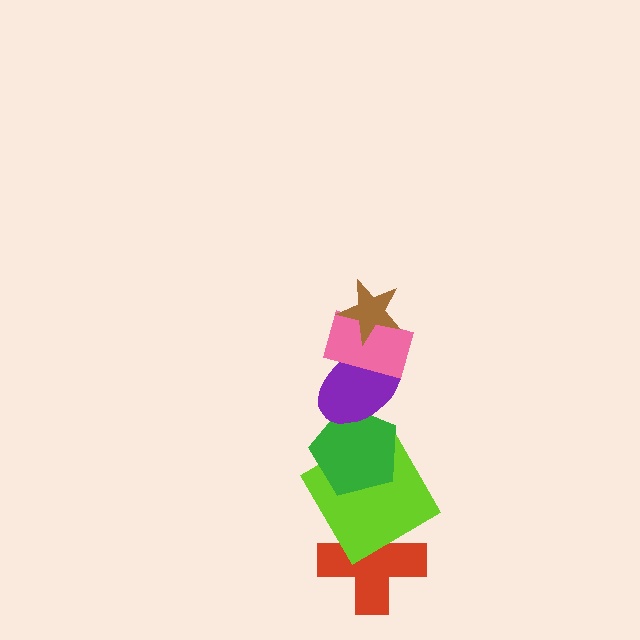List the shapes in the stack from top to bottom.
From top to bottom: the brown star, the pink rectangle, the purple ellipse, the green pentagon, the lime square, the red cross.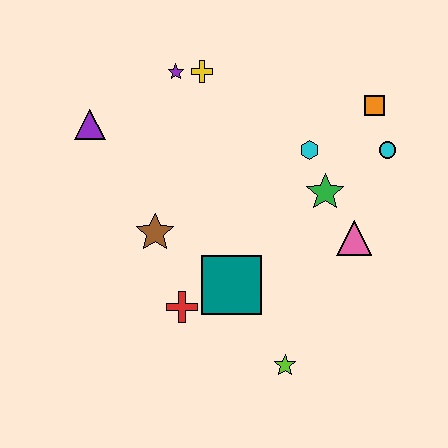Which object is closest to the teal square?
The red cross is closest to the teal square.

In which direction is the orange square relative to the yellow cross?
The orange square is to the right of the yellow cross.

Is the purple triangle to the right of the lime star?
No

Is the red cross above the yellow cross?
No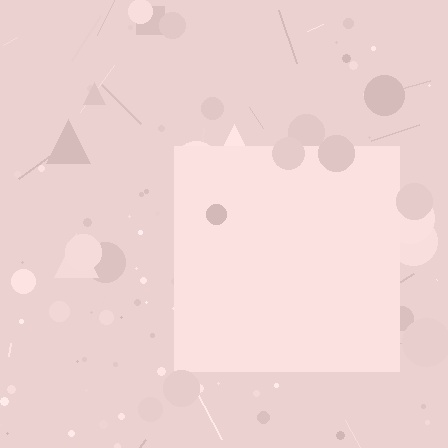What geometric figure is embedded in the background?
A square is embedded in the background.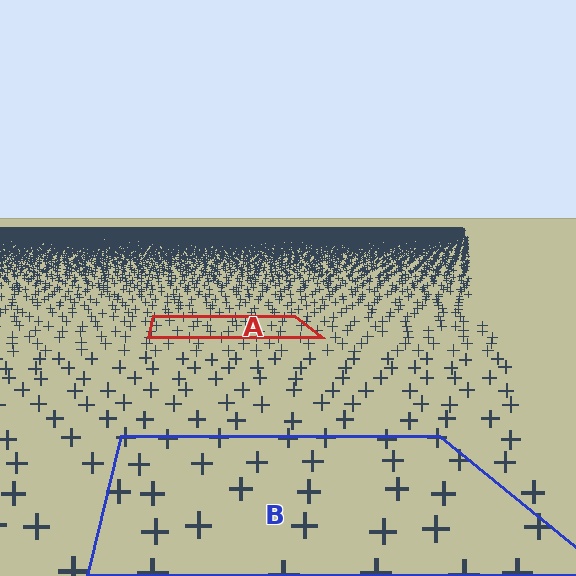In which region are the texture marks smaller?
The texture marks are smaller in region A, because it is farther away.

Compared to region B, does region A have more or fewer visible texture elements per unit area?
Region A has more texture elements per unit area — they are packed more densely because it is farther away.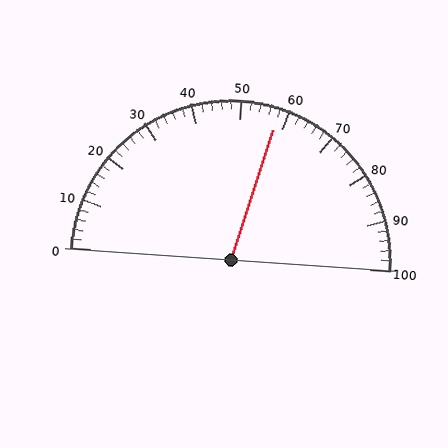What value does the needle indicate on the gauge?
The needle indicates approximately 58.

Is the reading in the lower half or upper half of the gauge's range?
The reading is in the upper half of the range (0 to 100).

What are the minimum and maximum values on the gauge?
The gauge ranges from 0 to 100.